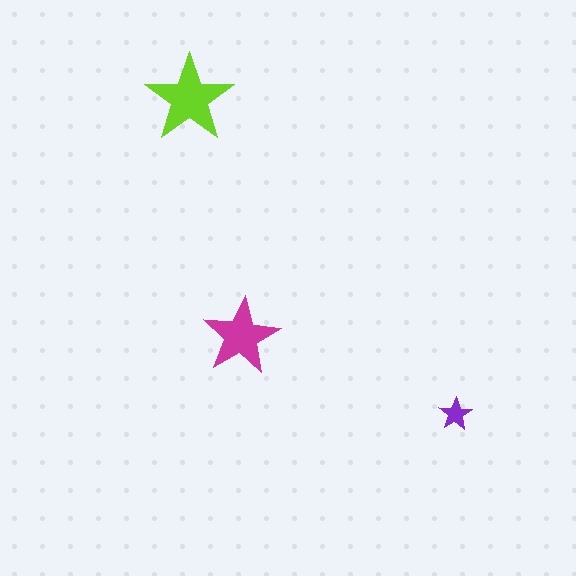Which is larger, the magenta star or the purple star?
The magenta one.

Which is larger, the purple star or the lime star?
The lime one.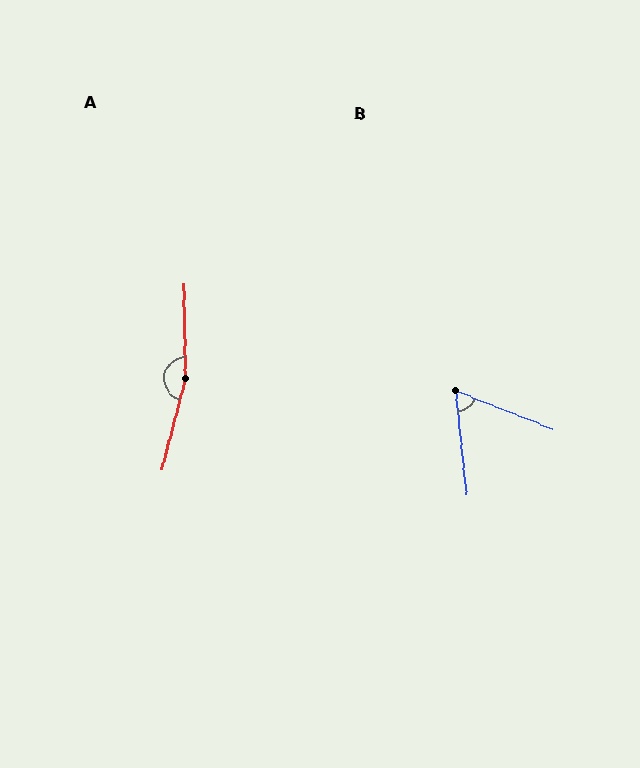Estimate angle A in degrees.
Approximately 165 degrees.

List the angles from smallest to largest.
B (63°), A (165°).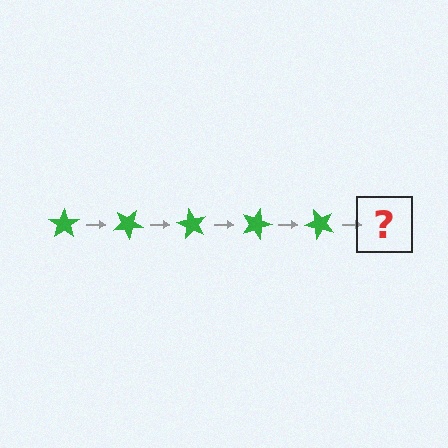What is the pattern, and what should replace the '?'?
The pattern is that the star rotates 30 degrees each step. The '?' should be a green star rotated 150 degrees.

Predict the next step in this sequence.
The next step is a green star rotated 150 degrees.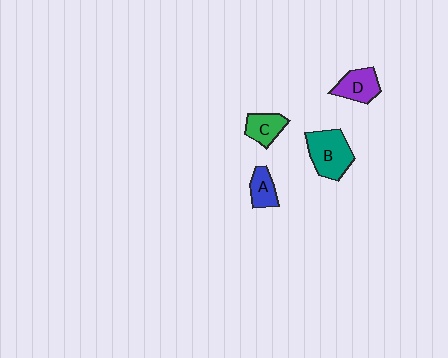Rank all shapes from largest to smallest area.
From largest to smallest: B (teal), D (purple), C (green), A (blue).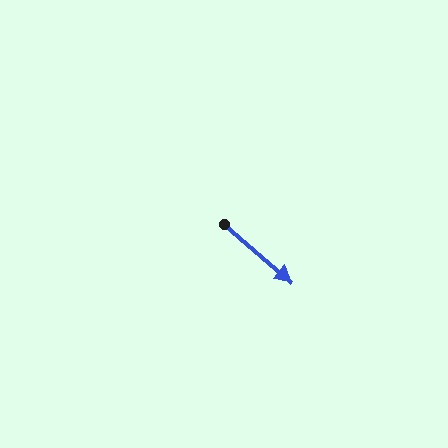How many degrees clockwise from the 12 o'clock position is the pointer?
Approximately 131 degrees.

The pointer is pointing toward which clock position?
Roughly 4 o'clock.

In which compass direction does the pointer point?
Southeast.